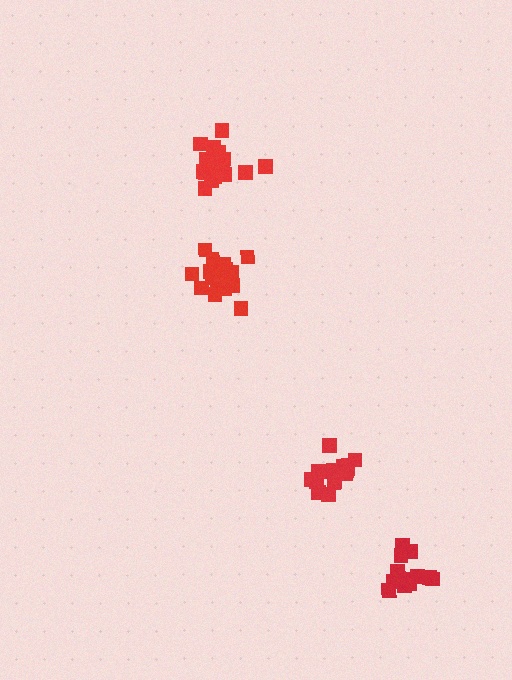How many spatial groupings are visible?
There are 4 spatial groupings.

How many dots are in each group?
Group 1: 19 dots, Group 2: 19 dots, Group 3: 18 dots, Group 4: 14 dots (70 total).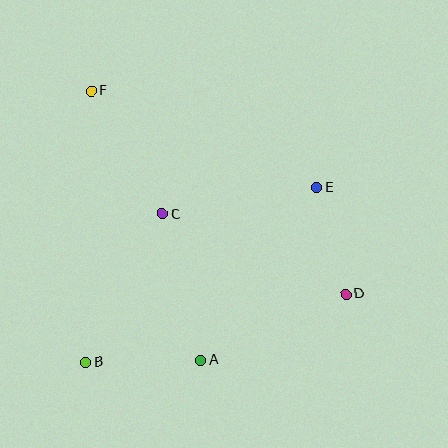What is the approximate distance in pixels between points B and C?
The distance between B and C is approximately 167 pixels.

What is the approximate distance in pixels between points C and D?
The distance between C and D is approximately 200 pixels.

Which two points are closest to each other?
Points D and E are closest to each other.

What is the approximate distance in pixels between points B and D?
The distance between B and D is approximately 269 pixels.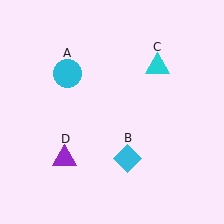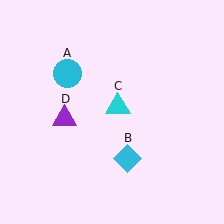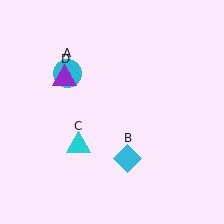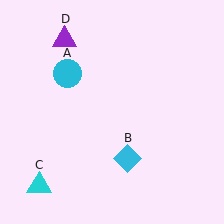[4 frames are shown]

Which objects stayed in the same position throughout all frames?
Cyan circle (object A) and cyan diamond (object B) remained stationary.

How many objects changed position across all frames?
2 objects changed position: cyan triangle (object C), purple triangle (object D).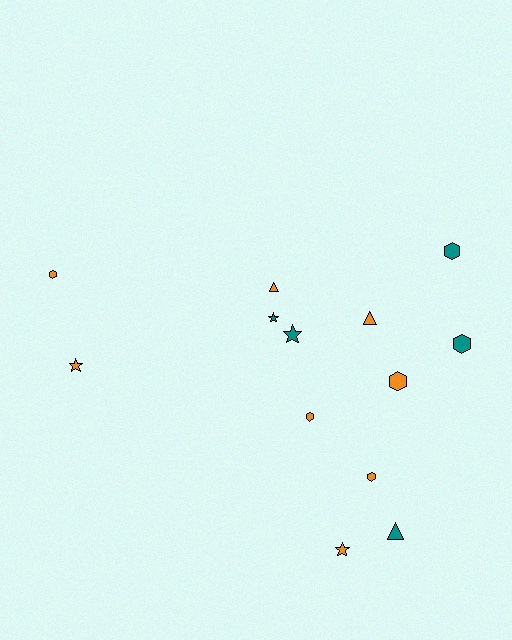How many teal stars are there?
There are 2 teal stars.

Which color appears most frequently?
Orange, with 8 objects.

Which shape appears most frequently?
Hexagon, with 6 objects.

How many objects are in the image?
There are 13 objects.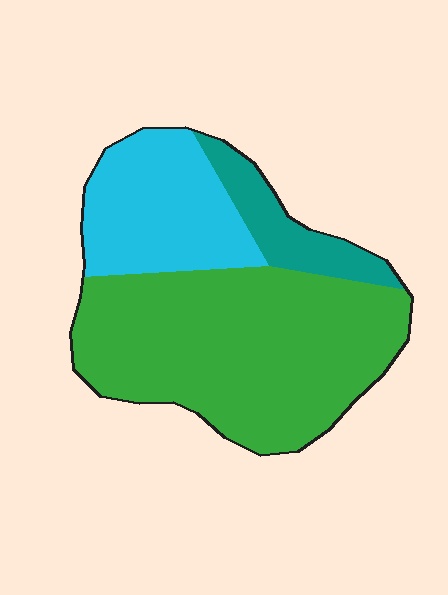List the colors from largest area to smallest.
From largest to smallest: green, cyan, teal.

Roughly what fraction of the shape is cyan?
Cyan covers 26% of the shape.